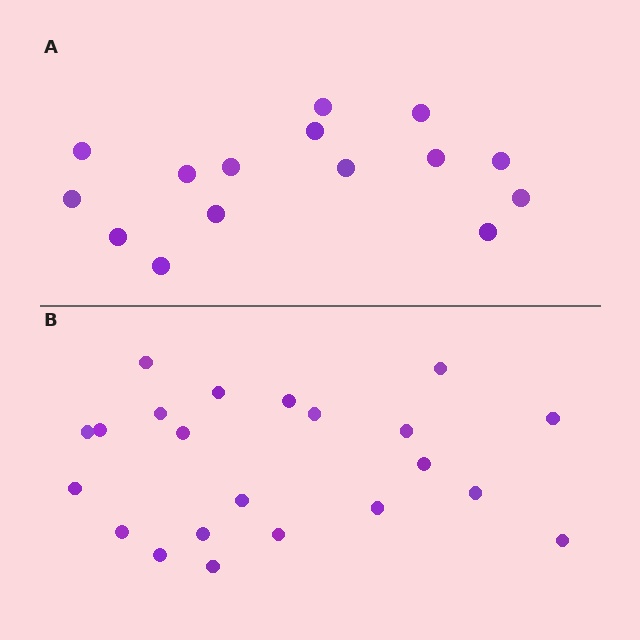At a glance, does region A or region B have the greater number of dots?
Region B (the bottom region) has more dots.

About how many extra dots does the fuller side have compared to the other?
Region B has roughly 8 or so more dots than region A.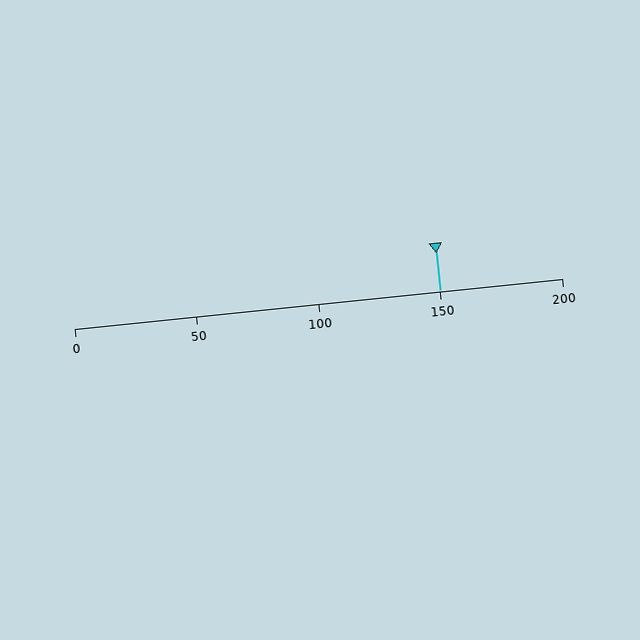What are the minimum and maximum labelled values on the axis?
The axis runs from 0 to 200.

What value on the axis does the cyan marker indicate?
The marker indicates approximately 150.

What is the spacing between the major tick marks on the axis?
The major ticks are spaced 50 apart.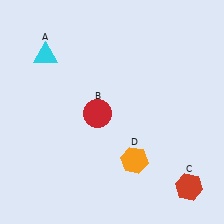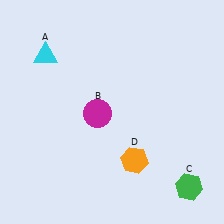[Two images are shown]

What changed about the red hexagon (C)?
In Image 1, C is red. In Image 2, it changed to green.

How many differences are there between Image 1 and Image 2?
There are 2 differences between the two images.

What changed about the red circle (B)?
In Image 1, B is red. In Image 2, it changed to magenta.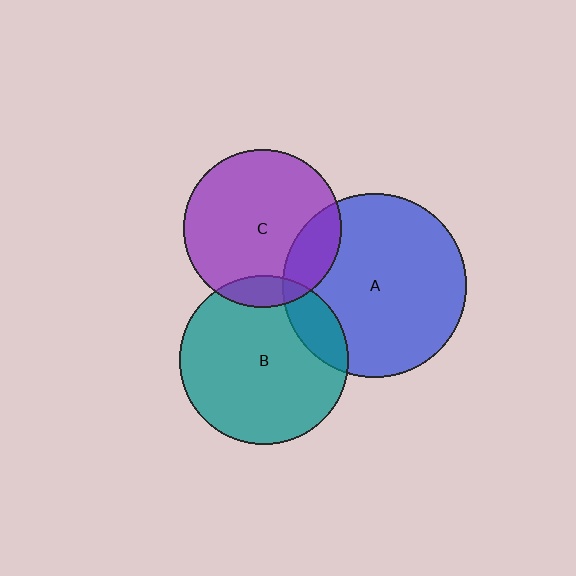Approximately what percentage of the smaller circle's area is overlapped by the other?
Approximately 15%.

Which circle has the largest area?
Circle A (blue).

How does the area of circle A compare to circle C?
Approximately 1.4 times.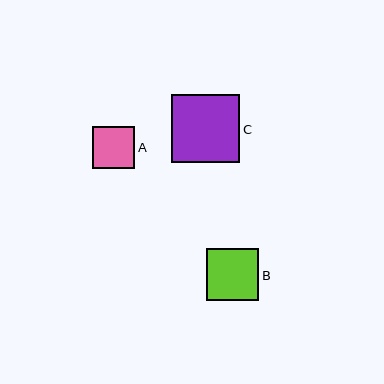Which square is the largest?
Square C is the largest with a size of approximately 68 pixels.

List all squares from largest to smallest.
From largest to smallest: C, B, A.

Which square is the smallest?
Square A is the smallest with a size of approximately 43 pixels.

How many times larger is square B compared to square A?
Square B is approximately 1.2 times the size of square A.